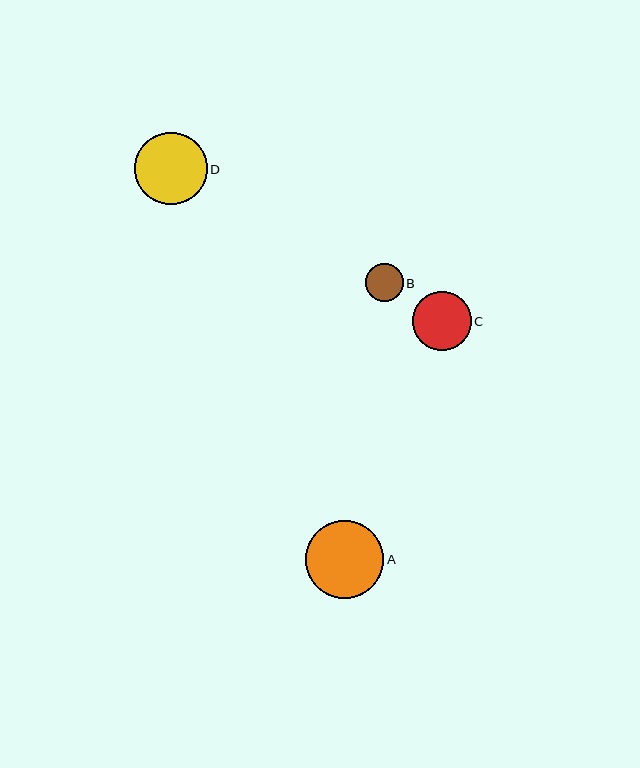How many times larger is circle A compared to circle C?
Circle A is approximately 1.3 times the size of circle C.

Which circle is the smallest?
Circle B is the smallest with a size of approximately 38 pixels.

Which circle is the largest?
Circle A is the largest with a size of approximately 78 pixels.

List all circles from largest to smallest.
From largest to smallest: A, D, C, B.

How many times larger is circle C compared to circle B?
Circle C is approximately 1.6 times the size of circle B.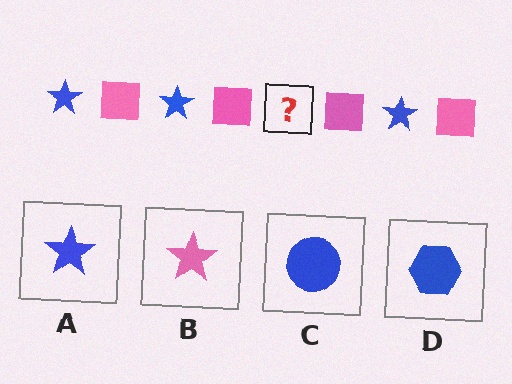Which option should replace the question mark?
Option A.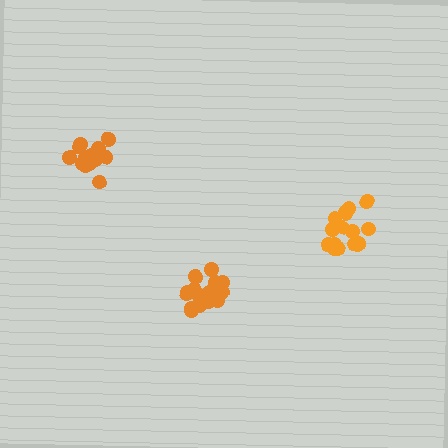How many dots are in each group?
Group 1: 17 dots, Group 2: 15 dots, Group 3: 14 dots (46 total).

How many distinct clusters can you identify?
There are 3 distinct clusters.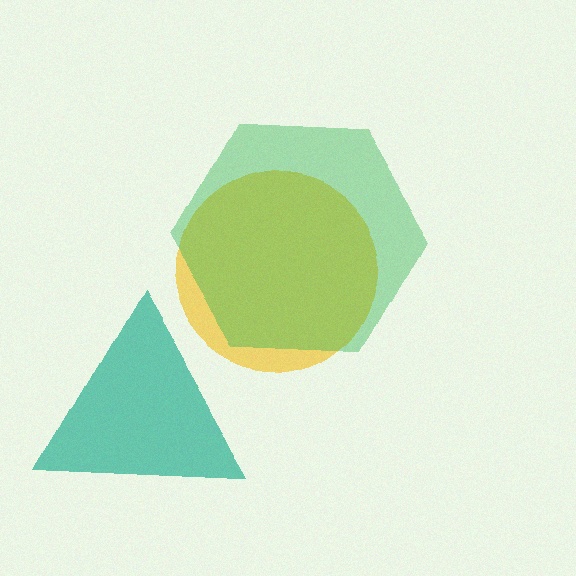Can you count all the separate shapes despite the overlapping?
Yes, there are 3 separate shapes.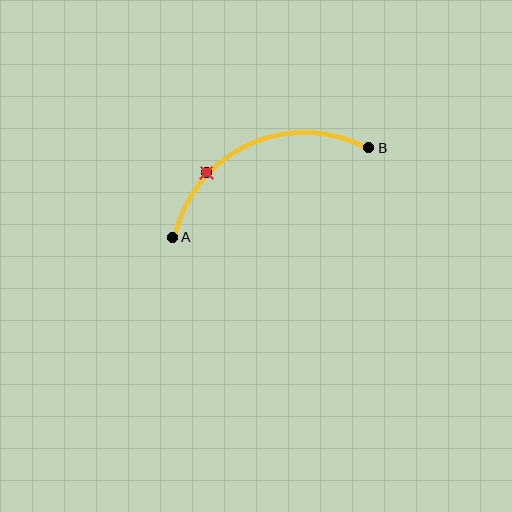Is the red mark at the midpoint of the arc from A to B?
No. The red mark lies on the arc but is closer to endpoint A. The arc midpoint would be at the point on the curve equidistant along the arc from both A and B.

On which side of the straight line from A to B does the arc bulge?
The arc bulges above the straight line connecting A and B.